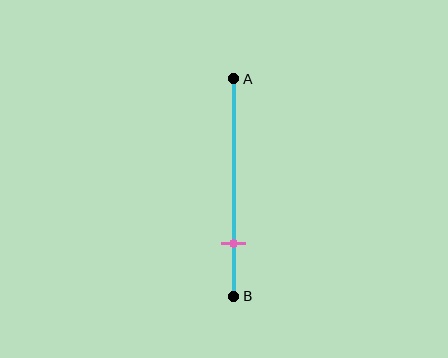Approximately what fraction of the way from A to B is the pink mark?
The pink mark is approximately 75% of the way from A to B.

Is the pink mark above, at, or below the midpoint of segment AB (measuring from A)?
The pink mark is below the midpoint of segment AB.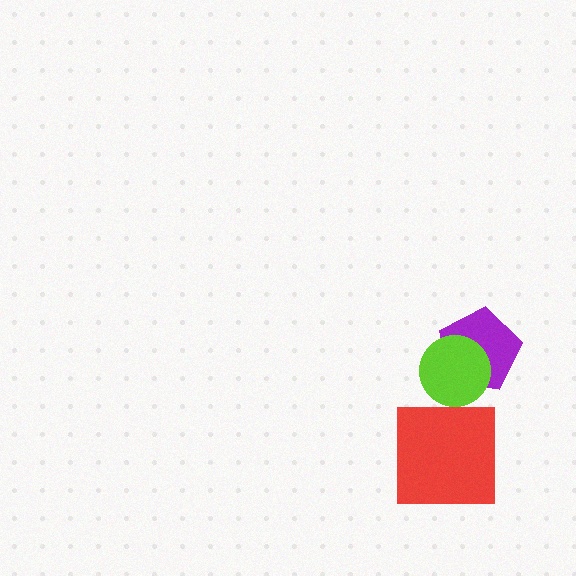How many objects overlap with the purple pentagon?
1 object overlaps with the purple pentagon.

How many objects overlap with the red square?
0 objects overlap with the red square.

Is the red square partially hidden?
No, no other shape covers it.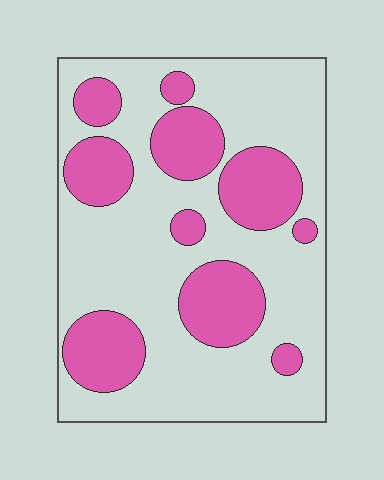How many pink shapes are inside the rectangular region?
10.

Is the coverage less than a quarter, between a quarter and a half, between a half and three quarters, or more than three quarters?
Between a quarter and a half.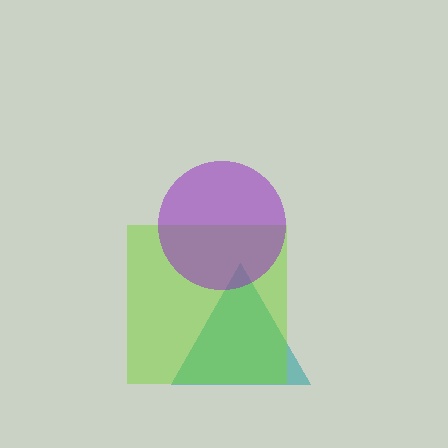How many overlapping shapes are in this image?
There are 3 overlapping shapes in the image.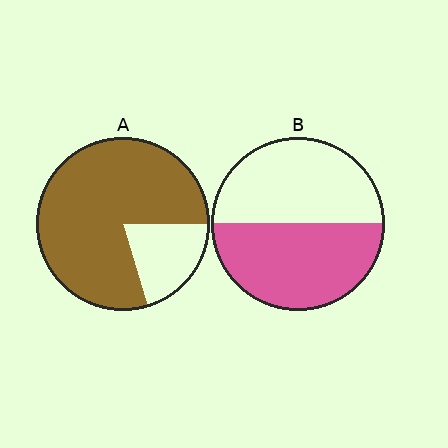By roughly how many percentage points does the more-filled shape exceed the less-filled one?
By roughly 30 percentage points (A over B).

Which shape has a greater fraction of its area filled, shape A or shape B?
Shape A.